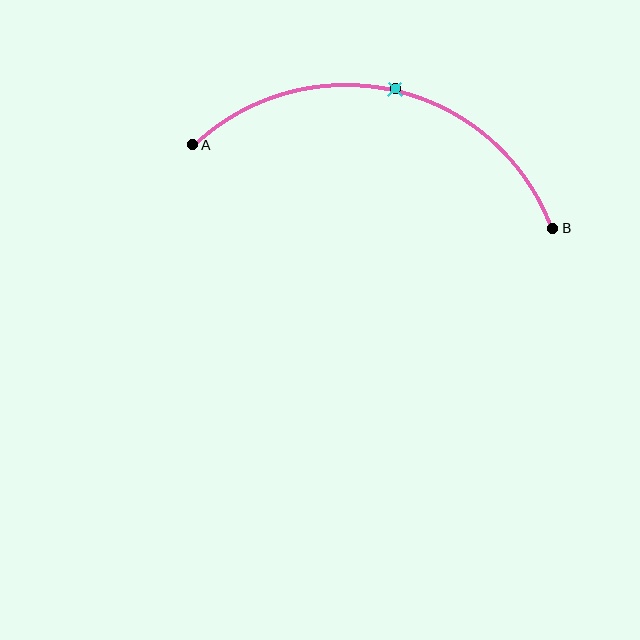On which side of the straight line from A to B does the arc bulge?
The arc bulges above the straight line connecting A and B.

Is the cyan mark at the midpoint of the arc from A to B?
Yes. The cyan mark lies on the arc at equal arc-length from both A and B — it is the arc midpoint.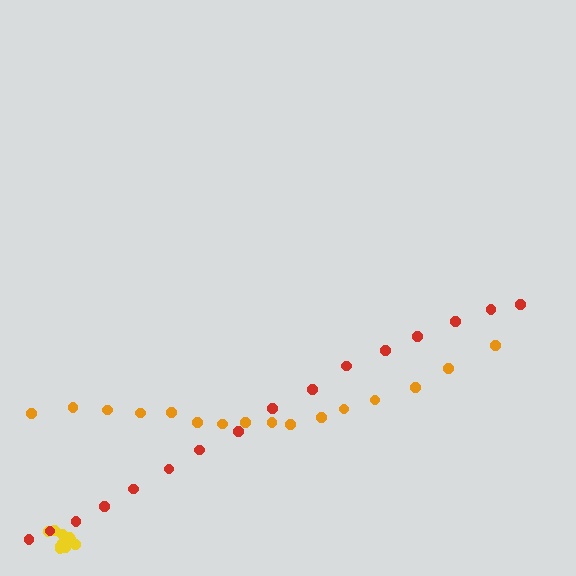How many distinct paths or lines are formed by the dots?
There are 3 distinct paths.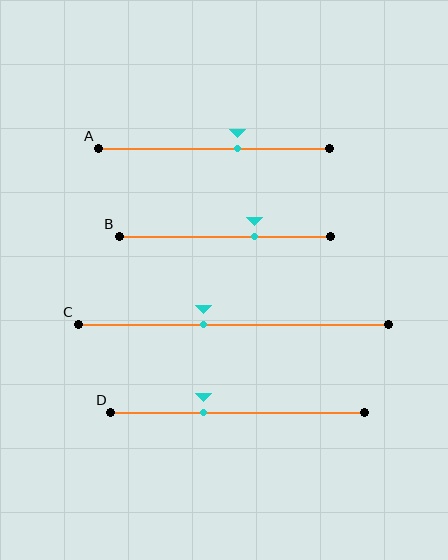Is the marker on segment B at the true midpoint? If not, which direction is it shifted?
No, the marker on segment B is shifted to the right by about 14% of the segment length.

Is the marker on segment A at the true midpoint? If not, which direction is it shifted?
No, the marker on segment A is shifted to the right by about 10% of the segment length.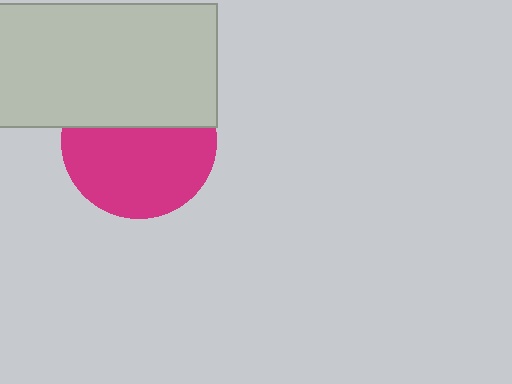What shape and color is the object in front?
The object in front is a light gray rectangle.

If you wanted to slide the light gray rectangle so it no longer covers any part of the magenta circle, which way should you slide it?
Slide it up — that is the most direct way to separate the two shapes.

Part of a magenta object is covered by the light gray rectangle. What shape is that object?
It is a circle.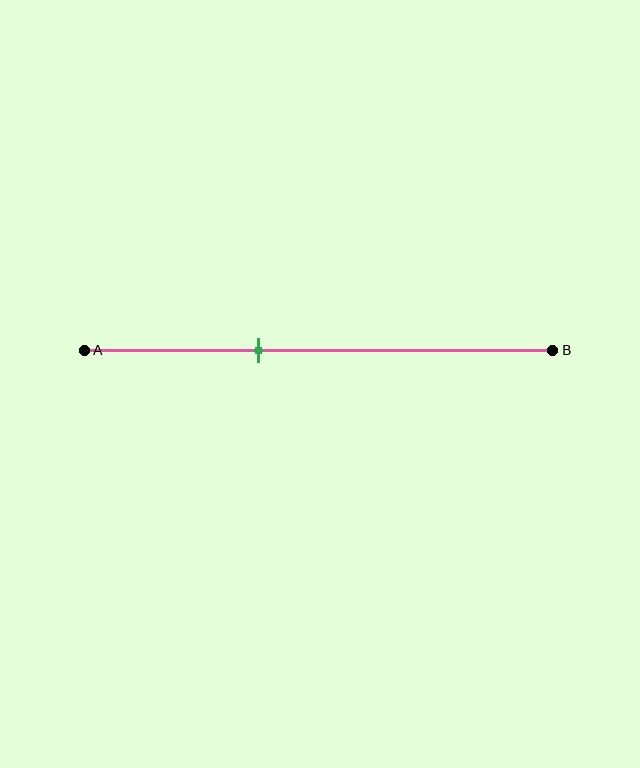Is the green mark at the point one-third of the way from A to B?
No, the mark is at about 35% from A, not at the 33% one-third point.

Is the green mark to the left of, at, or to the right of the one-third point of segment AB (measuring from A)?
The green mark is to the right of the one-third point of segment AB.